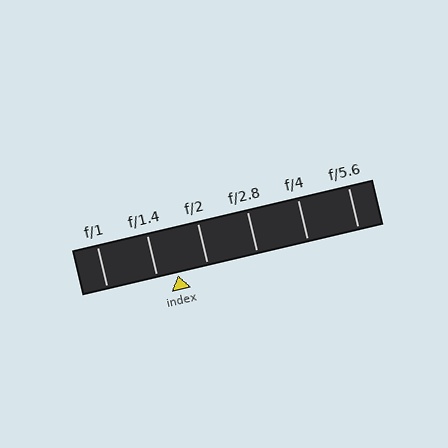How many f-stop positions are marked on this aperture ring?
There are 6 f-stop positions marked.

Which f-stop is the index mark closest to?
The index mark is closest to f/1.4.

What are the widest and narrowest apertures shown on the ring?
The widest aperture shown is f/1 and the narrowest is f/5.6.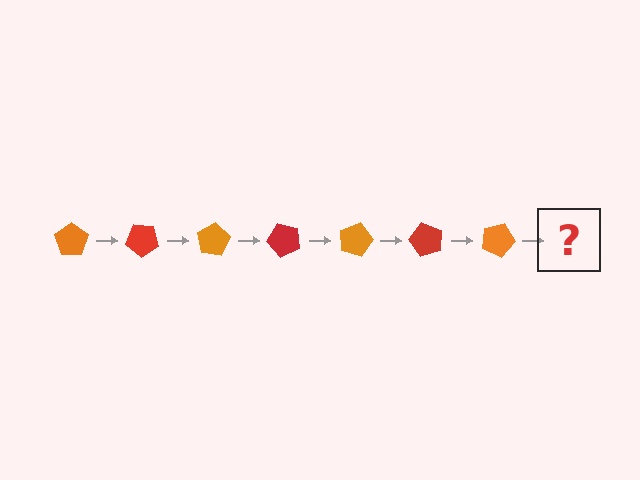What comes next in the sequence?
The next element should be a red pentagon, rotated 280 degrees from the start.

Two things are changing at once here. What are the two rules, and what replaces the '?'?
The two rules are that it rotates 40 degrees each step and the color cycles through orange and red. The '?' should be a red pentagon, rotated 280 degrees from the start.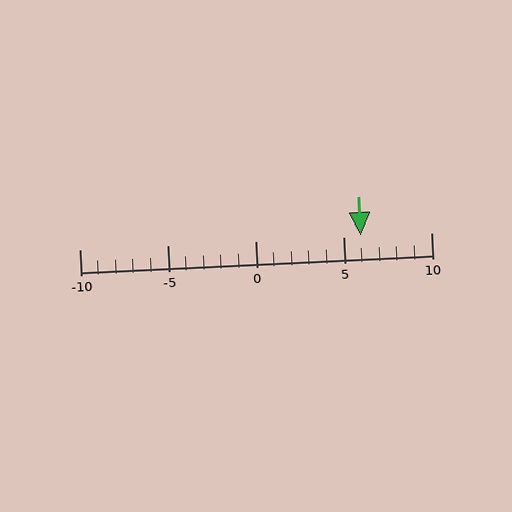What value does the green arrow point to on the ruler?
The green arrow points to approximately 6.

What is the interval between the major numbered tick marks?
The major tick marks are spaced 5 units apart.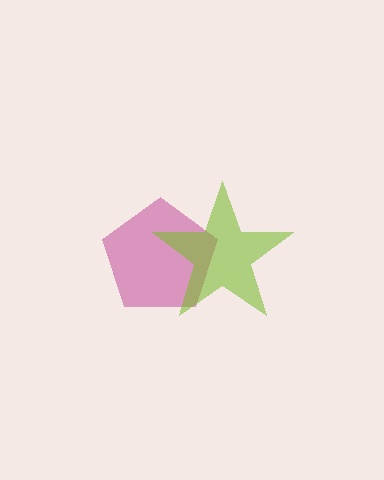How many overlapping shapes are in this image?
There are 2 overlapping shapes in the image.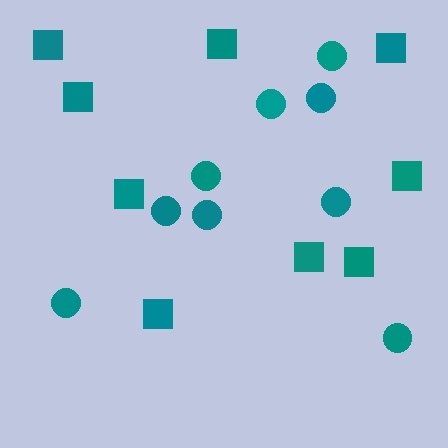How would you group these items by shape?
There are 2 groups: one group of circles (9) and one group of squares (9).